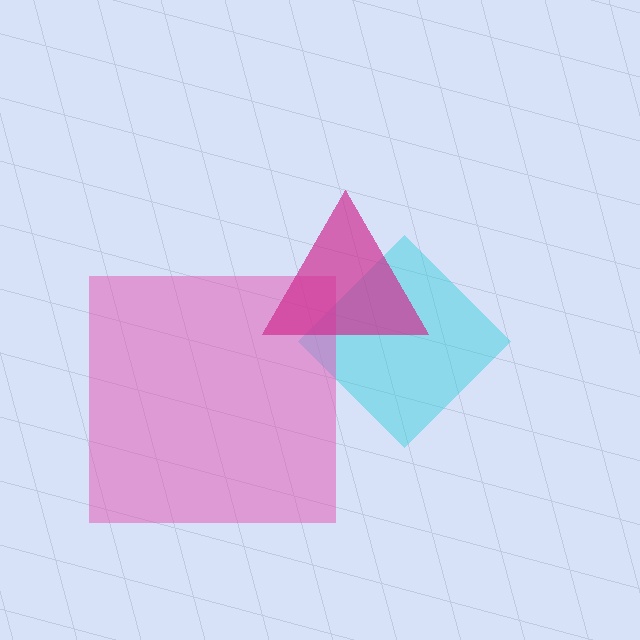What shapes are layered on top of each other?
The layered shapes are: a cyan diamond, a pink square, a magenta triangle.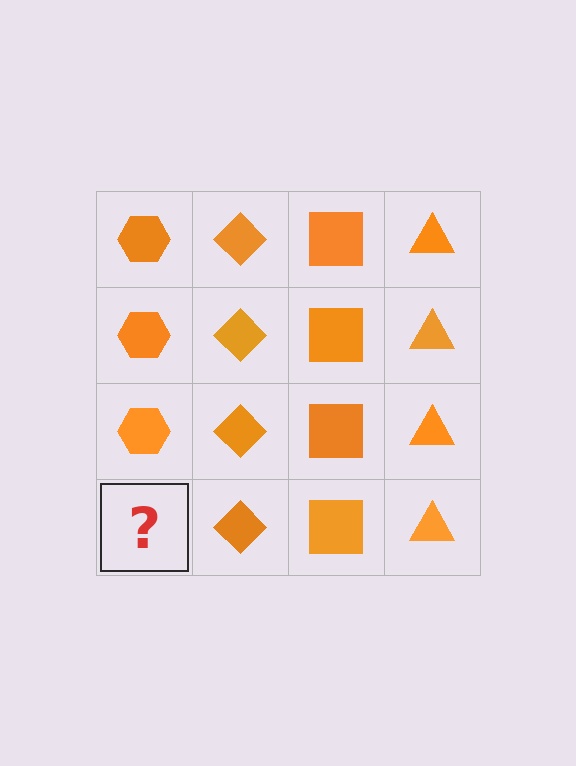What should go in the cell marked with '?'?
The missing cell should contain an orange hexagon.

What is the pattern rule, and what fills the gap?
The rule is that each column has a consistent shape. The gap should be filled with an orange hexagon.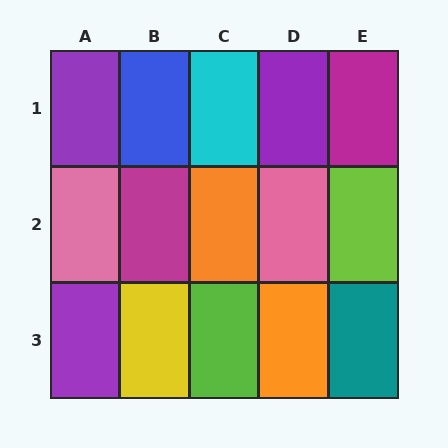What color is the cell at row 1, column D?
Purple.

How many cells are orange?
2 cells are orange.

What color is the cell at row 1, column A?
Purple.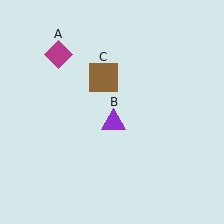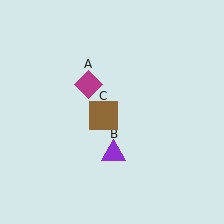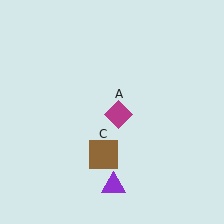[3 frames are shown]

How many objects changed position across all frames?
3 objects changed position: magenta diamond (object A), purple triangle (object B), brown square (object C).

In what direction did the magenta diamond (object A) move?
The magenta diamond (object A) moved down and to the right.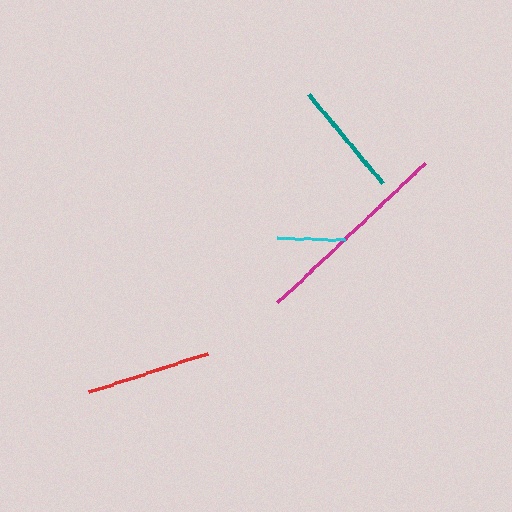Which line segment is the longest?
The magenta line is the longest at approximately 203 pixels.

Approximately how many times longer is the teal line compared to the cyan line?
The teal line is approximately 1.7 times the length of the cyan line.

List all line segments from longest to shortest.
From longest to shortest: magenta, red, teal, cyan.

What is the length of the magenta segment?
The magenta segment is approximately 203 pixels long.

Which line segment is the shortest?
The cyan line is the shortest at approximately 66 pixels.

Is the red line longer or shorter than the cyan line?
The red line is longer than the cyan line.